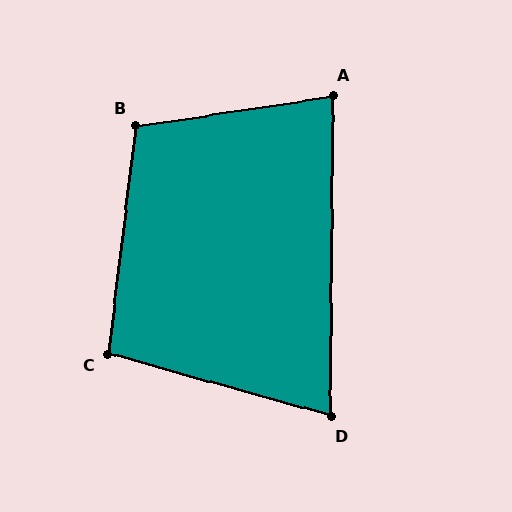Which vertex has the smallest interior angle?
D, at approximately 75 degrees.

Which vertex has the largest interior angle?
B, at approximately 105 degrees.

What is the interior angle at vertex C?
Approximately 99 degrees (obtuse).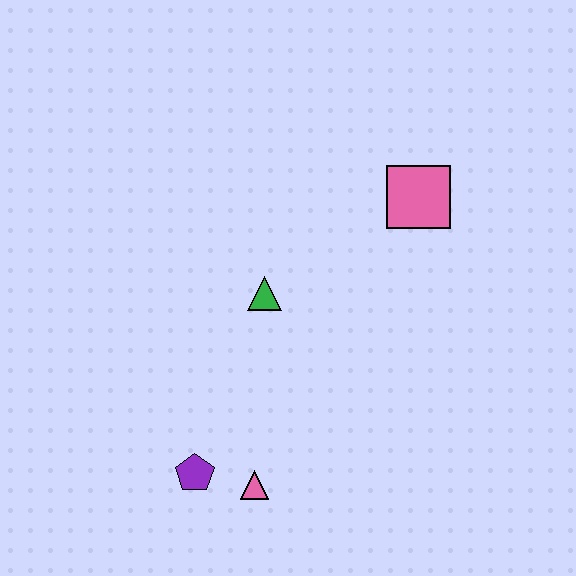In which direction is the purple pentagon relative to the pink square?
The purple pentagon is below the pink square.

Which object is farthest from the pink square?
The purple pentagon is farthest from the pink square.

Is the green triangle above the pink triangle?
Yes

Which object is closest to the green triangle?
The pink square is closest to the green triangle.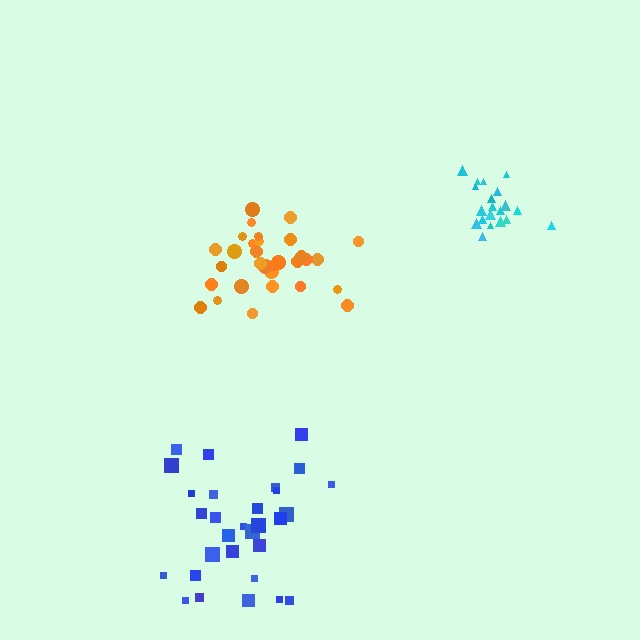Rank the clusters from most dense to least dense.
cyan, orange, blue.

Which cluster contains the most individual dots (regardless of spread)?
Orange (31).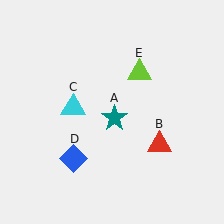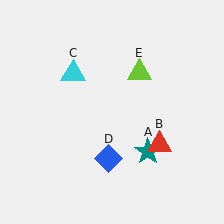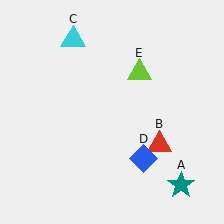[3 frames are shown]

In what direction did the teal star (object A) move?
The teal star (object A) moved down and to the right.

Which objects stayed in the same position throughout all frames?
Red triangle (object B) and lime triangle (object E) remained stationary.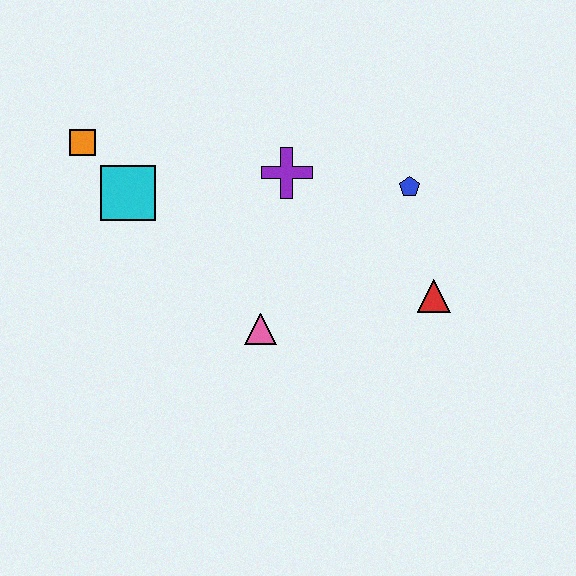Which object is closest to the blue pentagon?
The red triangle is closest to the blue pentagon.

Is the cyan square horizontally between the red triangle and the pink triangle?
No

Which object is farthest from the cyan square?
The red triangle is farthest from the cyan square.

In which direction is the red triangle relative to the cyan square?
The red triangle is to the right of the cyan square.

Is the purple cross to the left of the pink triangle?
No